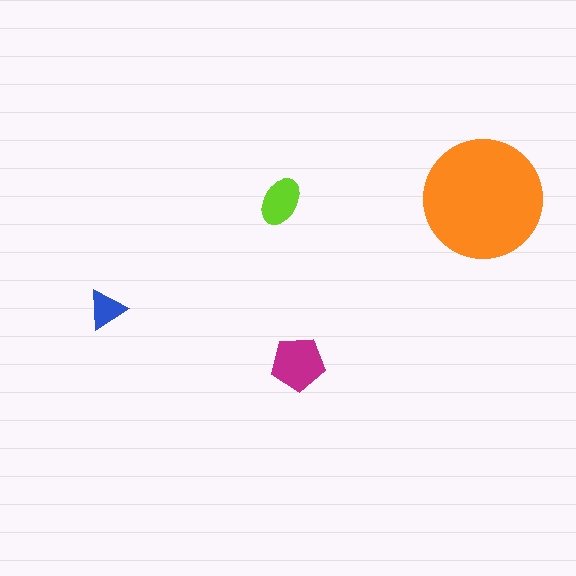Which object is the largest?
The orange circle.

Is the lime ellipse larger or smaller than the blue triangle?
Larger.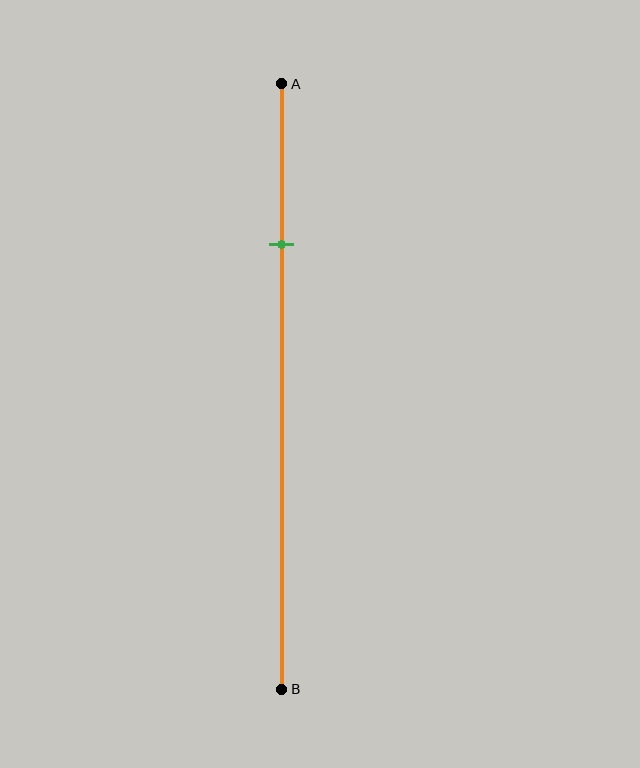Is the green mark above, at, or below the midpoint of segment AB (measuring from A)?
The green mark is above the midpoint of segment AB.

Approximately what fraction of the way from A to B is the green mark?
The green mark is approximately 25% of the way from A to B.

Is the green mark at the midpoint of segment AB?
No, the mark is at about 25% from A, not at the 50% midpoint.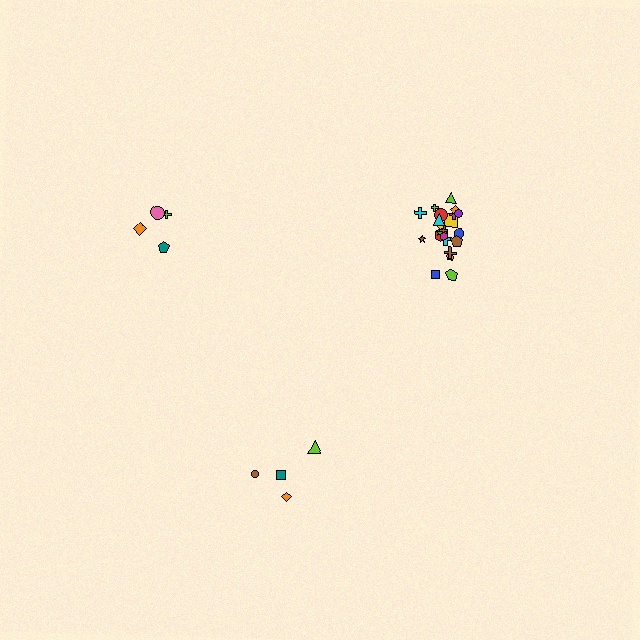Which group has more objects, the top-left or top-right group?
The top-right group.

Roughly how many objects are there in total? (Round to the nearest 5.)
Roughly 30 objects in total.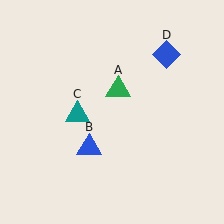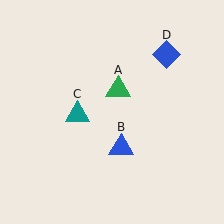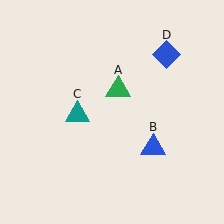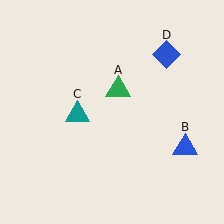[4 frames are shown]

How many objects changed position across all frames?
1 object changed position: blue triangle (object B).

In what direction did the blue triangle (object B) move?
The blue triangle (object B) moved right.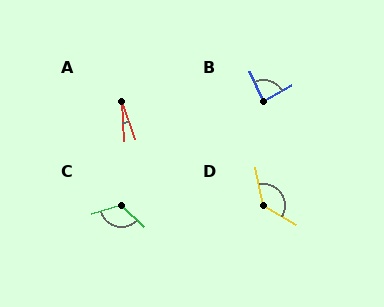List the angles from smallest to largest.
A (16°), B (85°), C (118°), D (131°).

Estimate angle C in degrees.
Approximately 118 degrees.